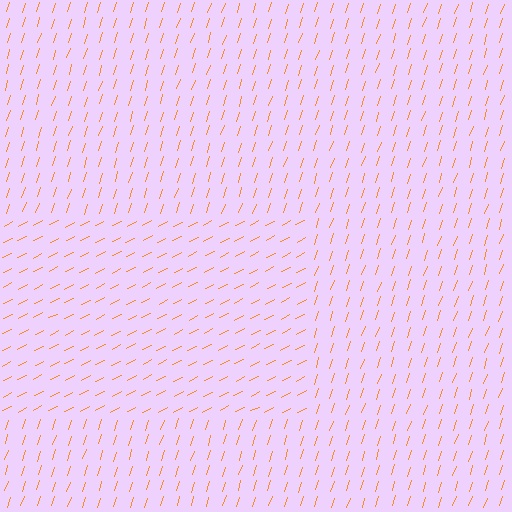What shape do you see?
I see a rectangle.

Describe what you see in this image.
The image is filled with small orange line segments. A rectangle region in the image has lines oriented differently from the surrounding lines, creating a visible texture boundary.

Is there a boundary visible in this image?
Yes, there is a texture boundary formed by a change in line orientation.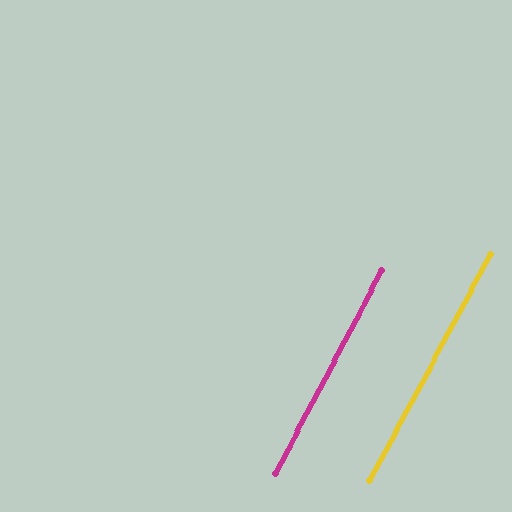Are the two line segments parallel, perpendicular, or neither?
Parallel — their directions differ by only 0.5°.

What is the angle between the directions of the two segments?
Approximately 0 degrees.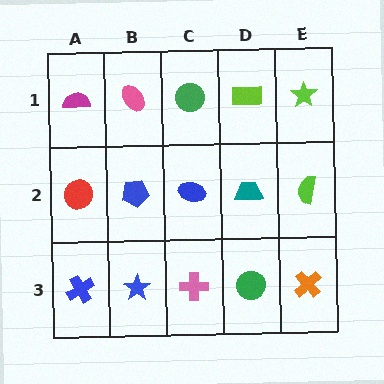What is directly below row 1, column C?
A blue ellipse.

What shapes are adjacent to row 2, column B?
A pink ellipse (row 1, column B), a blue star (row 3, column B), a red circle (row 2, column A), a blue ellipse (row 2, column C).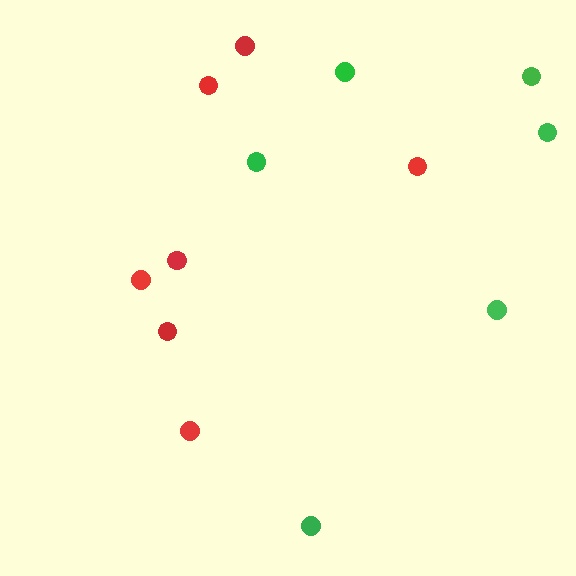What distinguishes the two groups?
There are 2 groups: one group of red circles (7) and one group of green circles (6).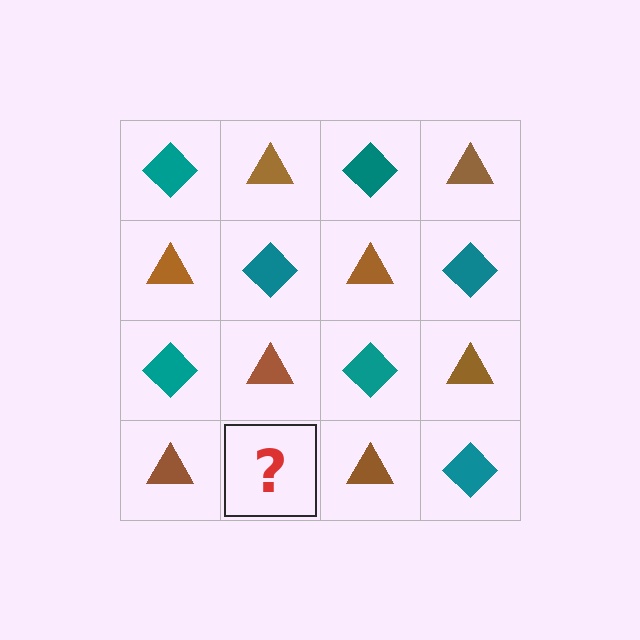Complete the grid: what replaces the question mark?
The question mark should be replaced with a teal diamond.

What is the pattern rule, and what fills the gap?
The rule is that it alternates teal diamond and brown triangle in a checkerboard pattern. The gap should be filled with a teal diamond.